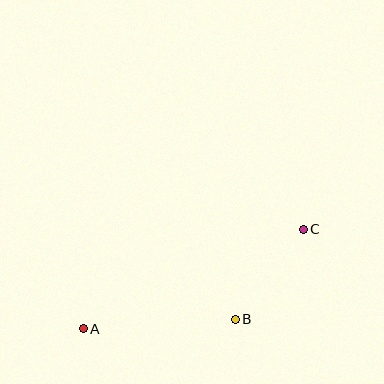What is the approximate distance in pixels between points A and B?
The distance between A and B is approximately 153 pixels.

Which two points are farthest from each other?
Points A and C are farthest from each other.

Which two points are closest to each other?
Points B and C are closest to each other.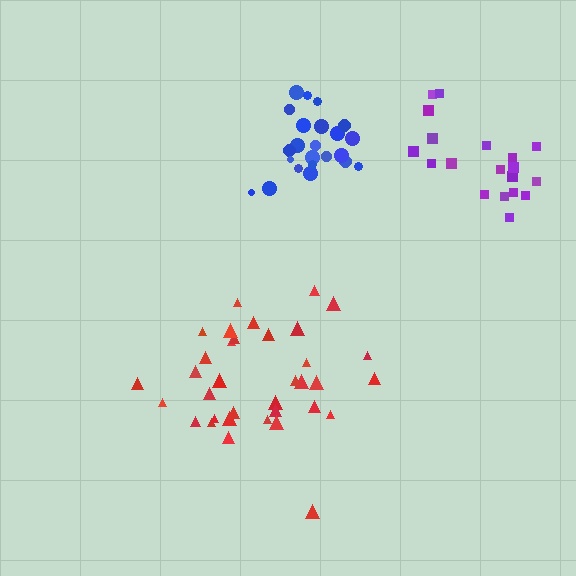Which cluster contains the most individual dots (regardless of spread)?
Red (35).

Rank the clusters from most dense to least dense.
blue, red, purple.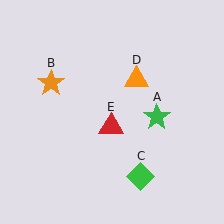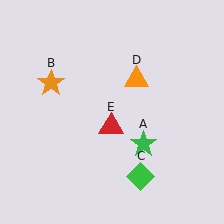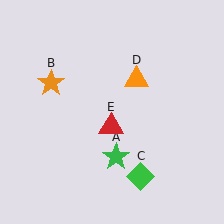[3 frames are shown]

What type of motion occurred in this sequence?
The green star (object A) rotated clockwise around the center of the scene.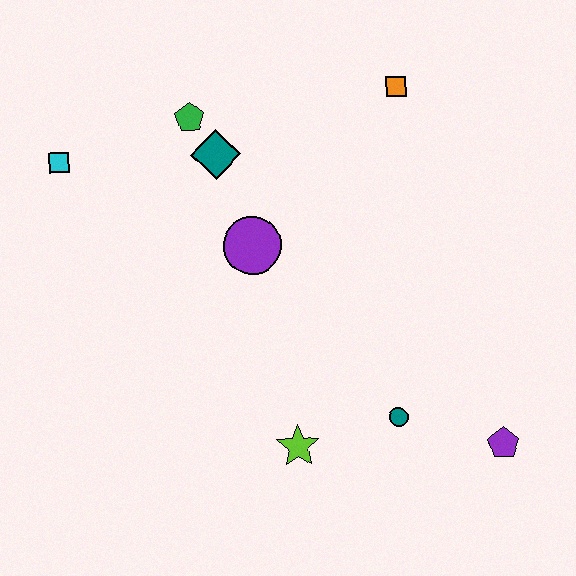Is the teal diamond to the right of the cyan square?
Yes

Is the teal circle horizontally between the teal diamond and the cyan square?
No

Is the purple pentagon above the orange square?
No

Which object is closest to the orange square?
The teal diamond is closest to the orange square.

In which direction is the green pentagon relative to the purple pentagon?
The green pentagon is above the purple pentagon.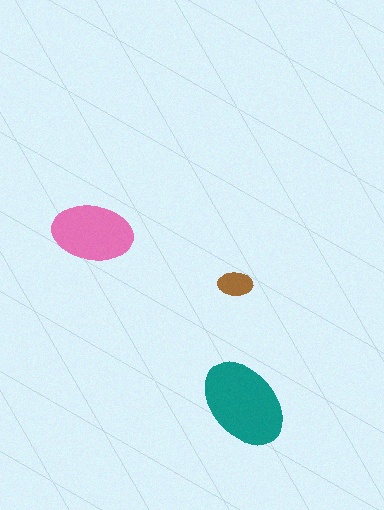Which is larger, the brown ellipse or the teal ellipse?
The teal one.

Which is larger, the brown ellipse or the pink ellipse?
The pink one.